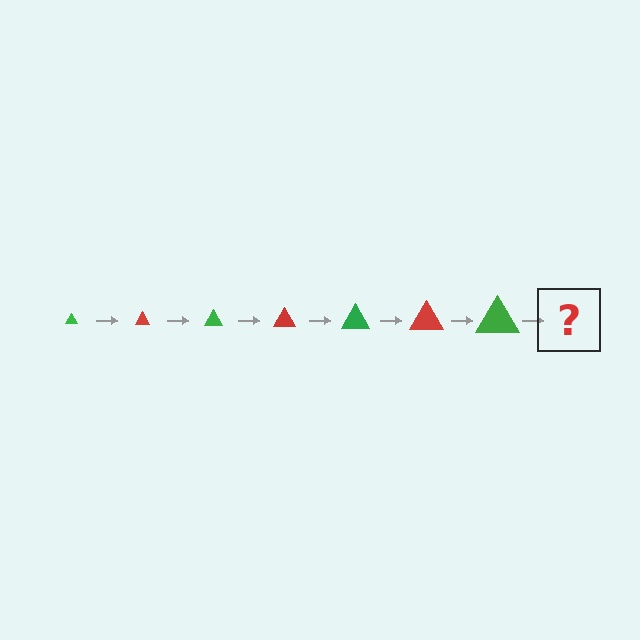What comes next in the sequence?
The next element should be a red triangle, larger than the previous one.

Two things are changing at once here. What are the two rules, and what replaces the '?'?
The two rules are that the triangle grows larger each step and the color cycles through green and red. The '?' should be a red triangle, larger than the previous one.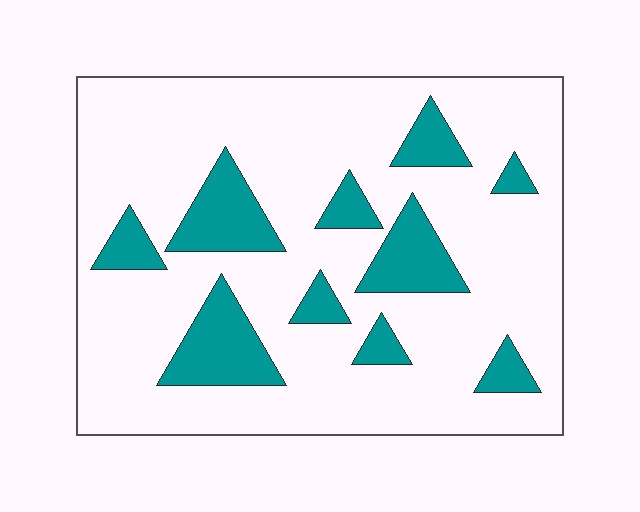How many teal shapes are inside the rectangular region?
10.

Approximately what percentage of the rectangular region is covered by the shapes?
Approximately 20%.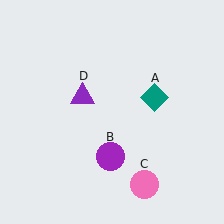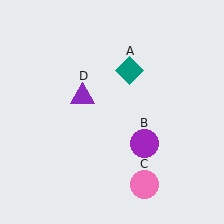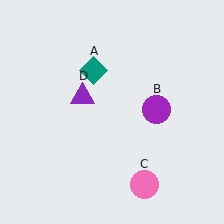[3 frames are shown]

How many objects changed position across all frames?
2 objects changed position: teal diamond (object A), purple circle (object B).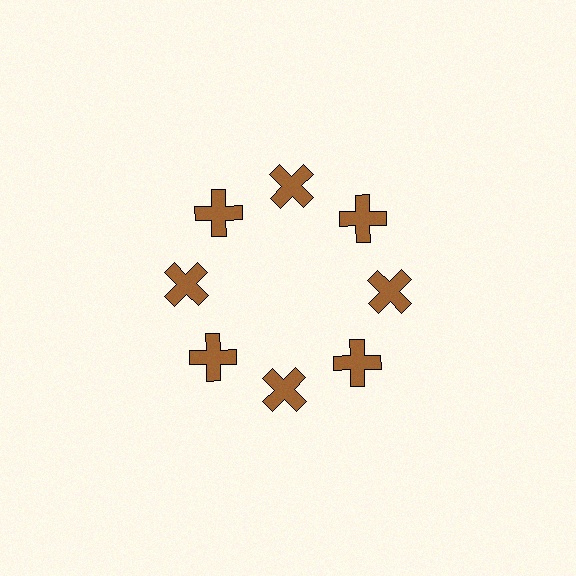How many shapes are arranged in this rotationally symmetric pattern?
There are 8 shapes, arranged in 8 groups of 1.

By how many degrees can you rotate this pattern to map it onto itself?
The pattern maps onto itself every 45 degrees of rotation.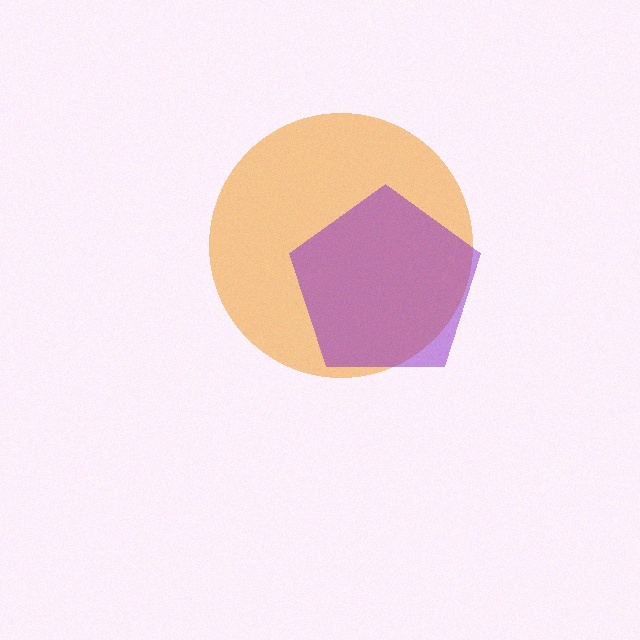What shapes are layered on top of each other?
The layered shapes are: an orange circle, a purple pentagon.